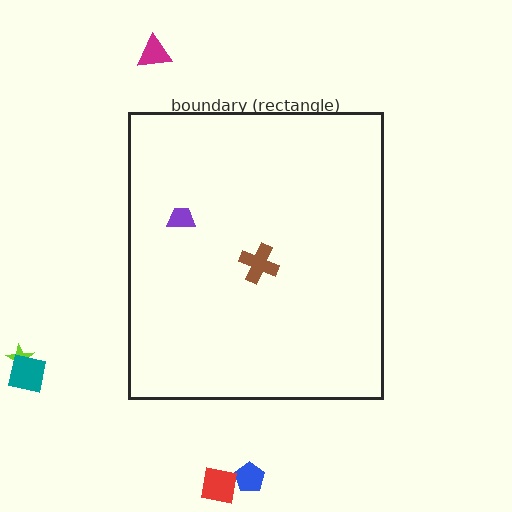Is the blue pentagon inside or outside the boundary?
Outside.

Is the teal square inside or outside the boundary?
Outside.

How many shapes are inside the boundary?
2 inside, 5 outside.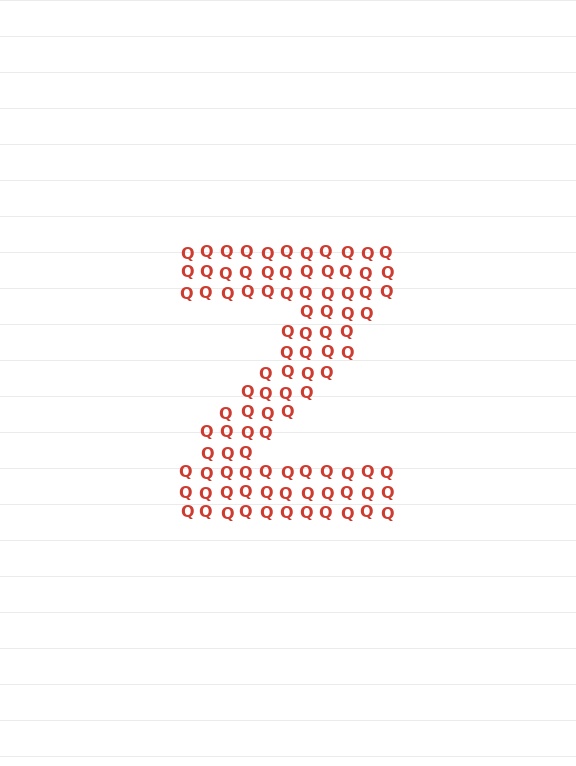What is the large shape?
The large shape is the letter Z.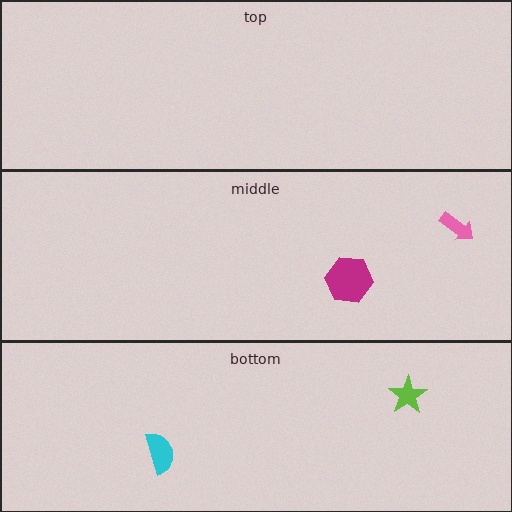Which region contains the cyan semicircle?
The bottom region.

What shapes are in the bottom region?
The lime star, the cyan semicircle.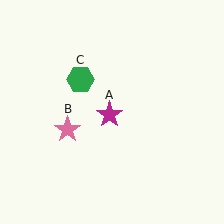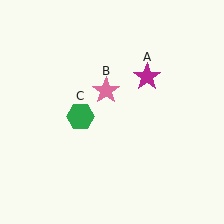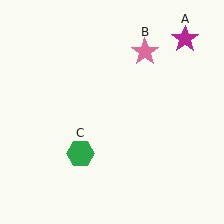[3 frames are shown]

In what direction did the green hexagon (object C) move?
The green hexagon (object C) moved down.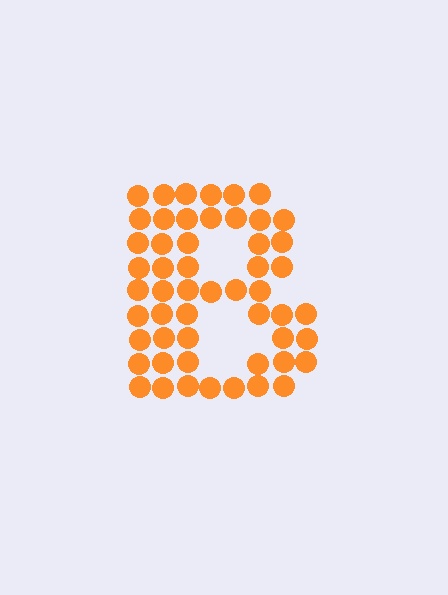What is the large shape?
The large shape is the letter B.